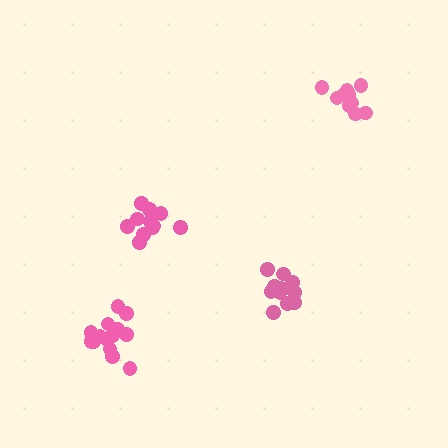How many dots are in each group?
Group 1: 15 dots, Group 2: 11 dots, Group 3: 11 dots, Group 4: 10 dots (47 total).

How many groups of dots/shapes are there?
There are 4 groups.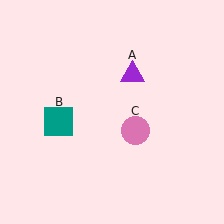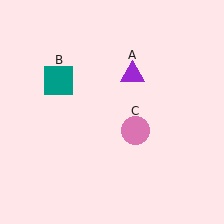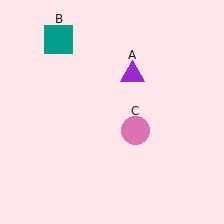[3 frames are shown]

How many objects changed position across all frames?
1 object changed position: teal square (object B).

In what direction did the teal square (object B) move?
The teal square (object B) moved up.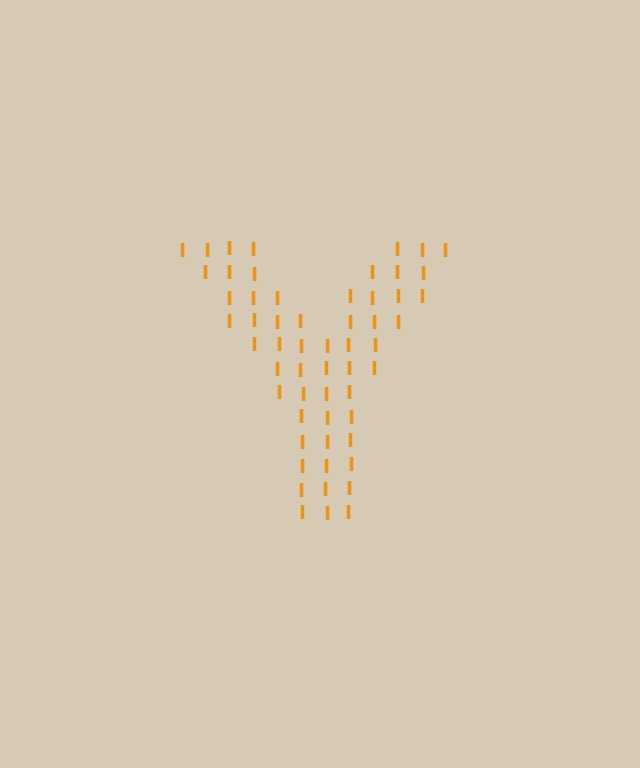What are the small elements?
The small elements are letter I's.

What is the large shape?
The large shape is the letter Y.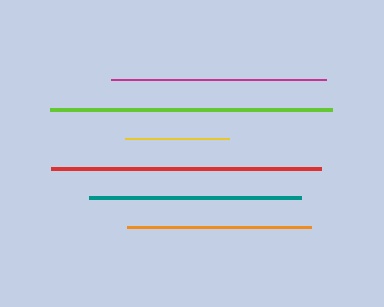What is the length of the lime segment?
The lime segment is approximately 282 pixels long.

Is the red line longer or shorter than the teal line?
The red line is longer than the teal line.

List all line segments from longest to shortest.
From longest to shortest: lime, red, magenta, teal, orange, yellow.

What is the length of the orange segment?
The orange segment is approximately 183 pixels long.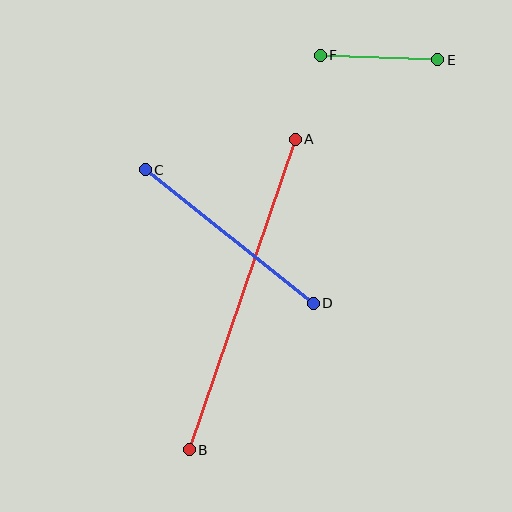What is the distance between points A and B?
The distance is approximately 328 pixels.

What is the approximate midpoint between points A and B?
The midpoint is at approximately (242, 295) pixels.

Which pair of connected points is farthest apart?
Points A and B are farthest apart.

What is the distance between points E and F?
The distance is approximately 118 pixels.